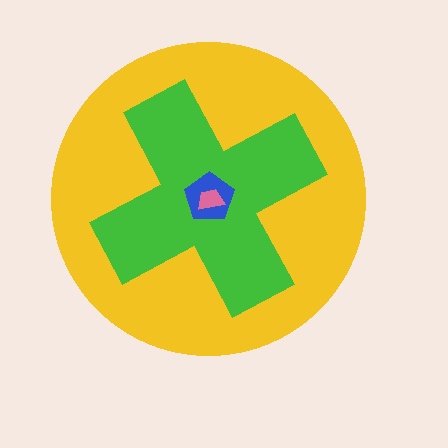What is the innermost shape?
The pink trapezoid.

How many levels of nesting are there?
4.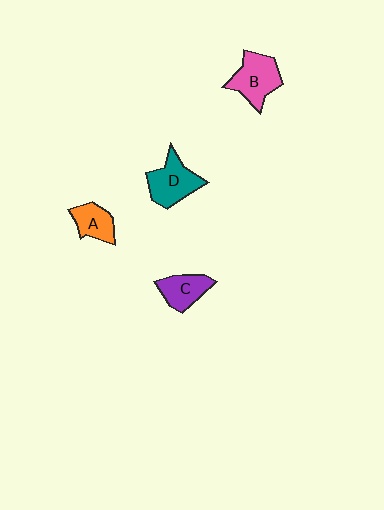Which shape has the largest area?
Shape B (pink).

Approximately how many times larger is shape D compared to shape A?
Approximately 1.5 times.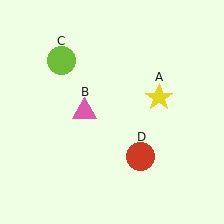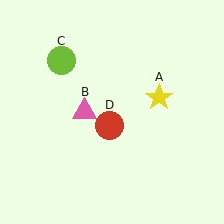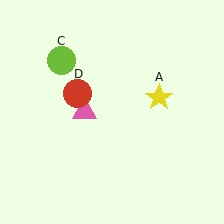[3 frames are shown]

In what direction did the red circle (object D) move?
The red circle (object D) moved up and to the left.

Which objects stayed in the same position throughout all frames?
Yellow star (object A) and pink triangle (object B) and lime circle (object C) remained stationary.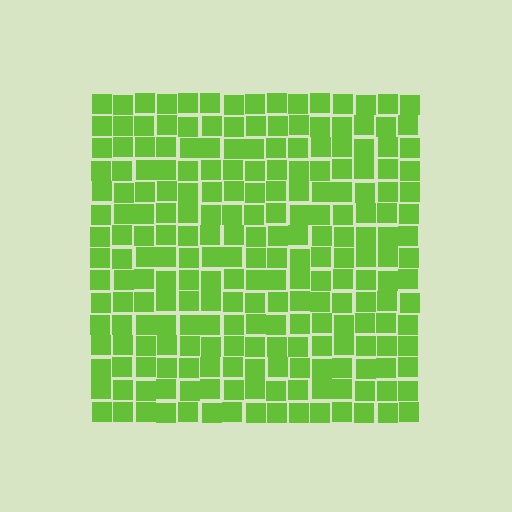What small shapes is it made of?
It is made of small squares.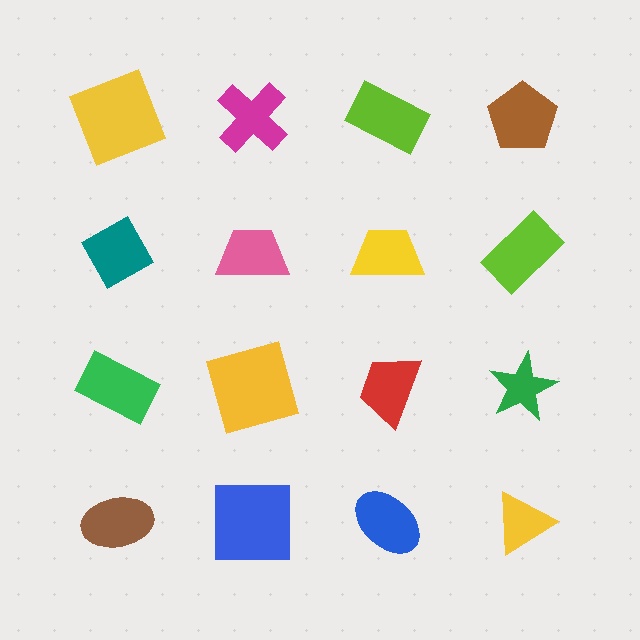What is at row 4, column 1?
A brown ellipse.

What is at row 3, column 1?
A green rectangle.